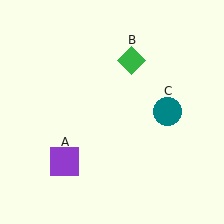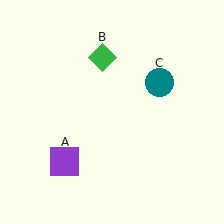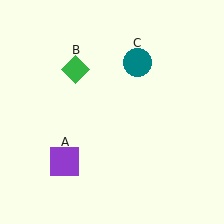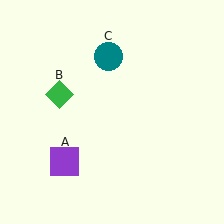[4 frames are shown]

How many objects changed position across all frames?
2 objects changed position: green diamond (object B), teal circle (object C).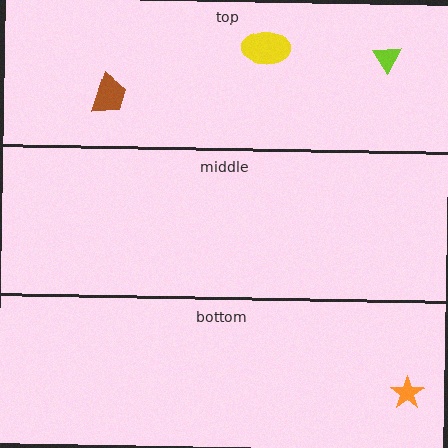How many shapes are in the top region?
3.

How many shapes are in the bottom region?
1.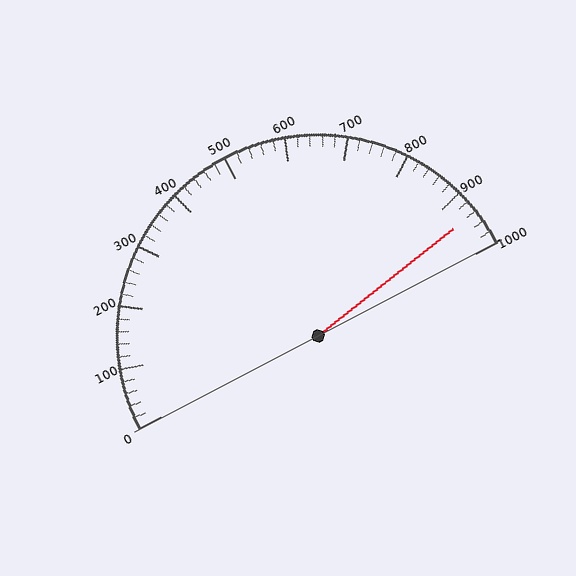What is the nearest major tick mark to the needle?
The nearest major tick mark is 900.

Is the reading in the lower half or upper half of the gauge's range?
The reading is in the upper half of the range (0 to 1000).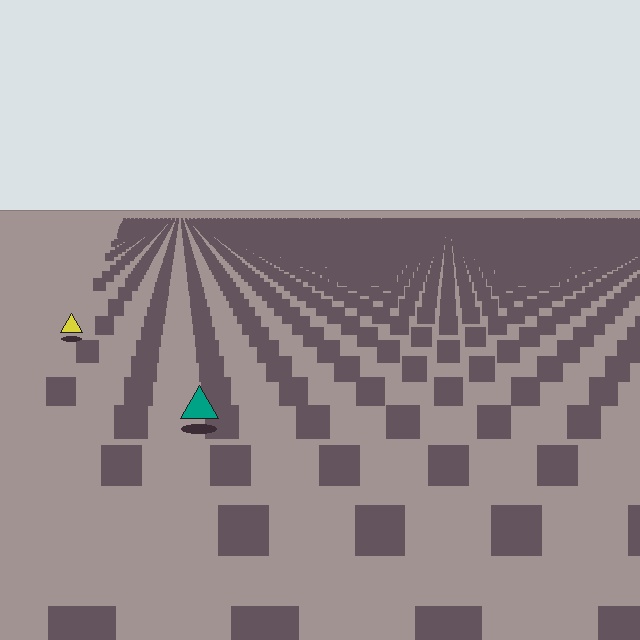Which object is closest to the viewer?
The teal triangle is closest. The texture marks near it are larger and more spread out.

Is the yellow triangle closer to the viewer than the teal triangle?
No. The teal triangle is closer — you can tell from the texture gradient: the ground texture is coarser near it.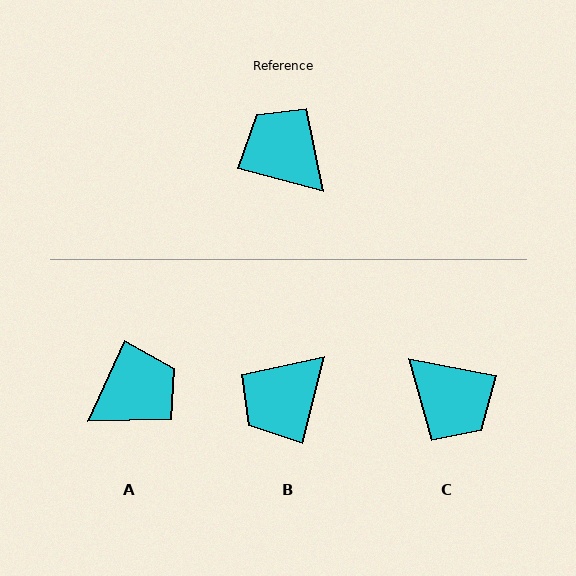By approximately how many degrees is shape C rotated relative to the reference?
Approximately 176 degrees clockwise.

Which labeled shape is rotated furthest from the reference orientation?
C, about 176 degrees away.